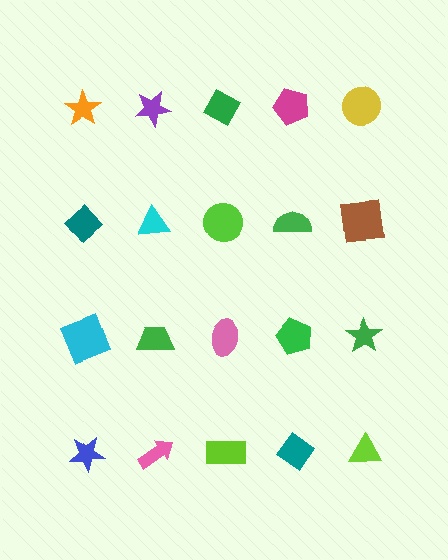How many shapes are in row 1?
5 shapes.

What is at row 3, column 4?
A green pentagon.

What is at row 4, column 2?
A pink arrow.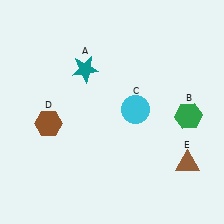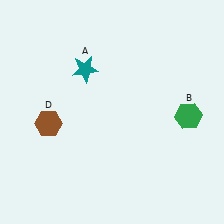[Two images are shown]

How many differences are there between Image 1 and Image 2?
There are 2 differences between the two images.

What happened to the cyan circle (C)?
The cyan circle (C) was removed in Image 2. It was in the top-right area of Image 1.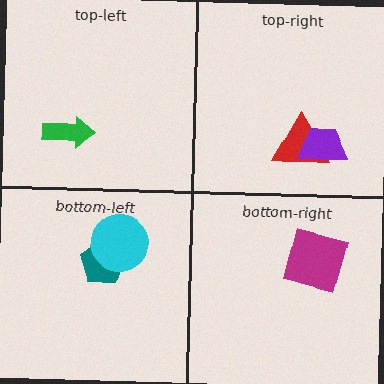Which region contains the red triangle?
The top-right region.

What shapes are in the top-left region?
The green arrow.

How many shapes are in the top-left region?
1.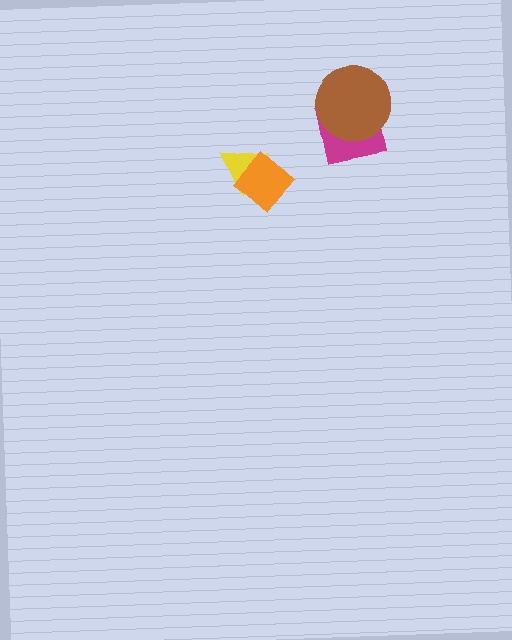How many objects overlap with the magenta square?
1 object overlaps with the magenta square.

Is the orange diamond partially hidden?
No, no other shape covers it.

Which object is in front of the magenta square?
The brown circle is in front of the magenta square.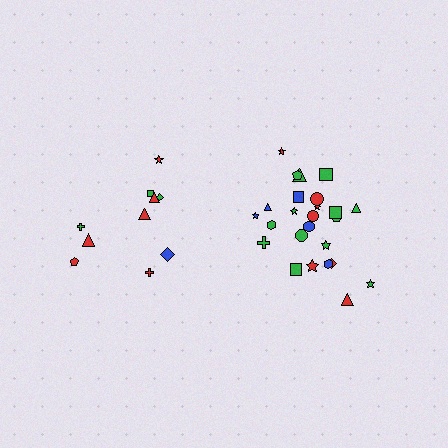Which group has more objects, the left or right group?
The right group.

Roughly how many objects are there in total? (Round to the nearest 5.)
Roughly 35 objects in total.